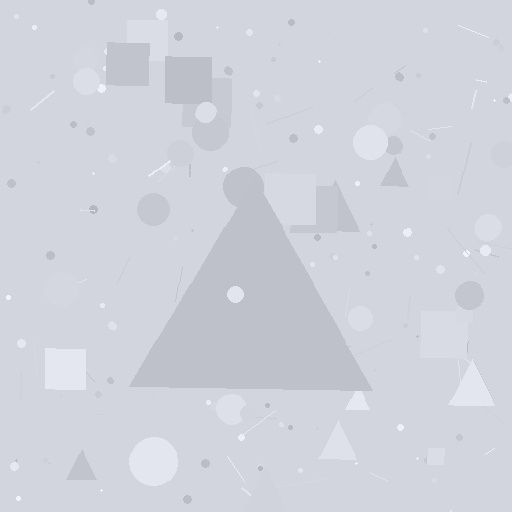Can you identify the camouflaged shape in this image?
The camouflaged shape is a triangle.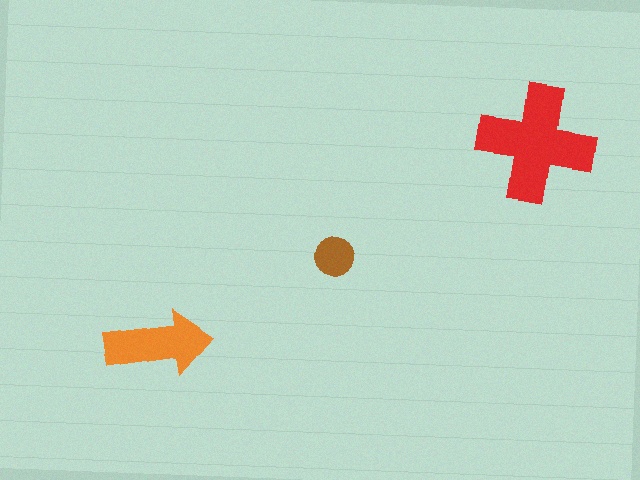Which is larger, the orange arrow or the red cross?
The red cross.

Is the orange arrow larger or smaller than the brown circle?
Larger.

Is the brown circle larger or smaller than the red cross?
Smaller.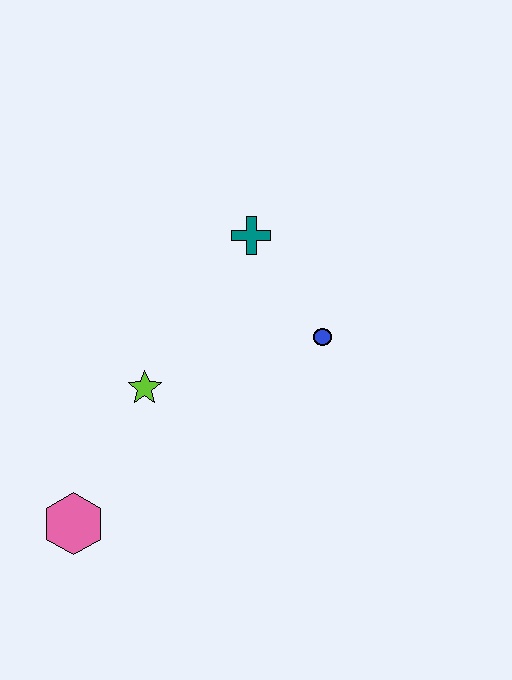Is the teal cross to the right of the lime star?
Yes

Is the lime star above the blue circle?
No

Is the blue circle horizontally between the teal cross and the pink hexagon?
No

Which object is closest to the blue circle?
The teal cross is closest to the blue circle.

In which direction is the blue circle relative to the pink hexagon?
The blue circle is to the right of the pink hexagon.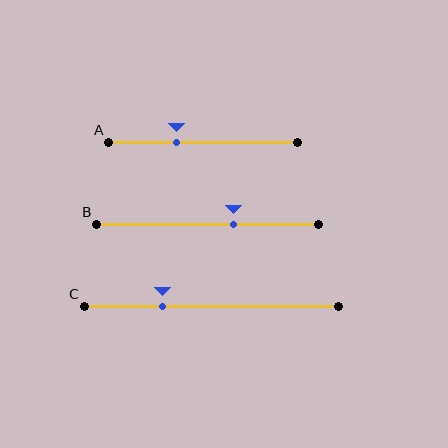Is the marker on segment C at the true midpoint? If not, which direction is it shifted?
No, the marker on segment C is shifted to the left by about 19% of the segment length.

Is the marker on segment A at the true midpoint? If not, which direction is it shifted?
No, the marker on segment A is shifted to the left by about 14% of the segment length.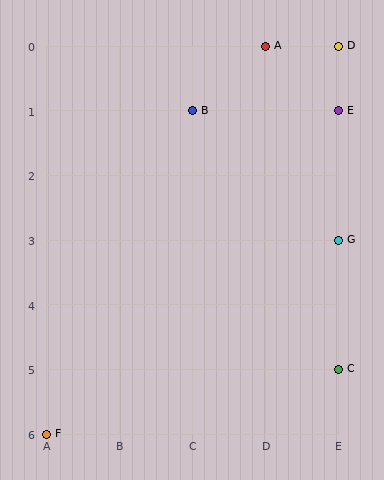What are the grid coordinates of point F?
Point F is at grid coordinates (A, 6).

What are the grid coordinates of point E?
Point E is at grid coordinates (E, 1).